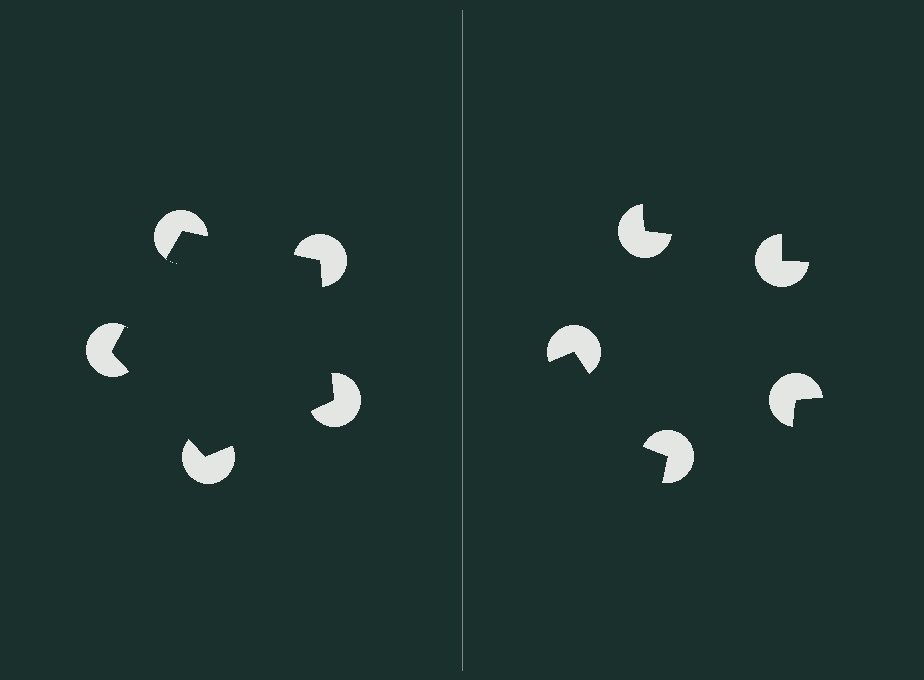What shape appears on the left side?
An illusory pentagon.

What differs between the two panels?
The pac-man discs are positioned identically on both sides; only the wedge orientations differ. On the left they align to a pentagon; on the right they are misaligned.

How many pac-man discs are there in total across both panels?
10 — 5 on each side.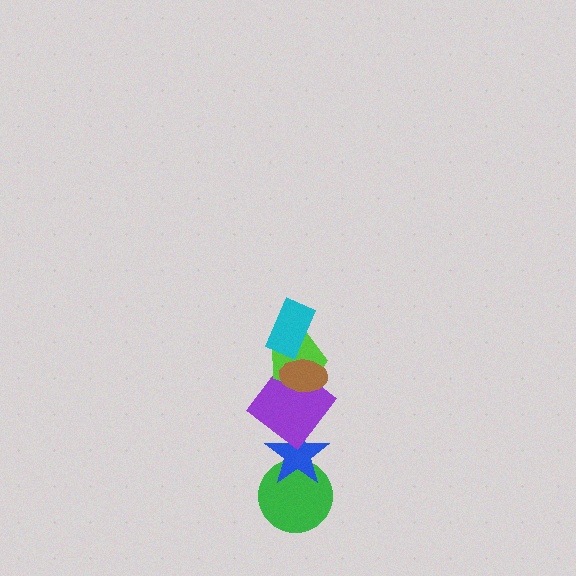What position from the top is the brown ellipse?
The brown ellipse is 2nd from the top.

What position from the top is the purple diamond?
The purple diamond is 4th from the top.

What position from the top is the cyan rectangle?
The cyan rectangle is 1st from the top.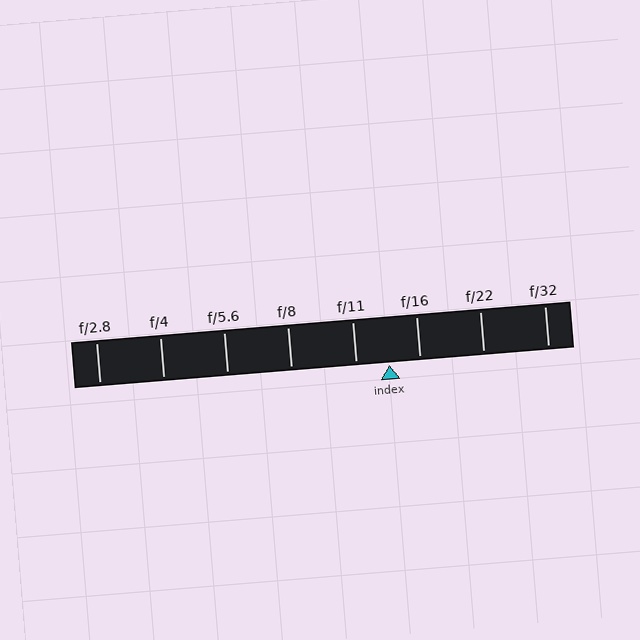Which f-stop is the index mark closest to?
The index mark is closest to f/16.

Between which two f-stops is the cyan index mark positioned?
The index mark is between f/11 and f/16.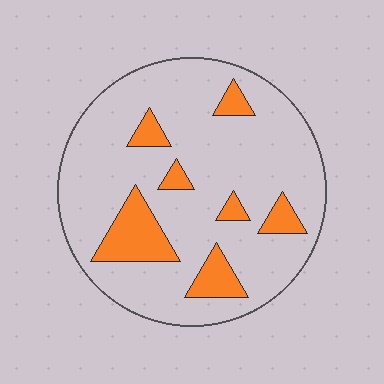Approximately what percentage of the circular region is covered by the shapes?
Approximately 15%.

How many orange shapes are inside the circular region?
7.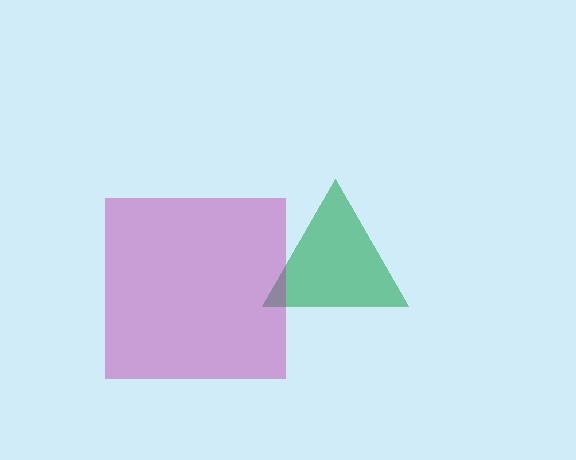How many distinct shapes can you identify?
There are 2 distinct shapes: a green triangle, a magenta square.